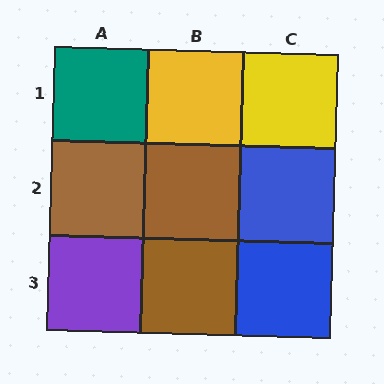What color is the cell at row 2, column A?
Brown.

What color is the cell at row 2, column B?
Brown.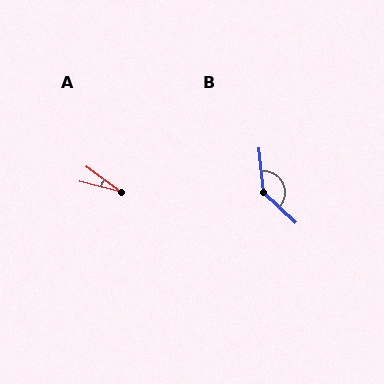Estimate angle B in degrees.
Approximately 139 degrees.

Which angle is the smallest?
A, at approximately 23 degrees.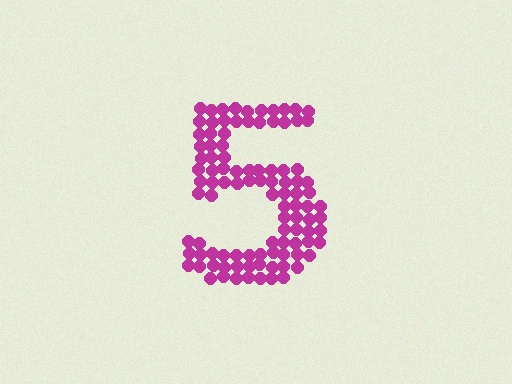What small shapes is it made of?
It is made of small circles.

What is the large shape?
The large shape is the digit 5.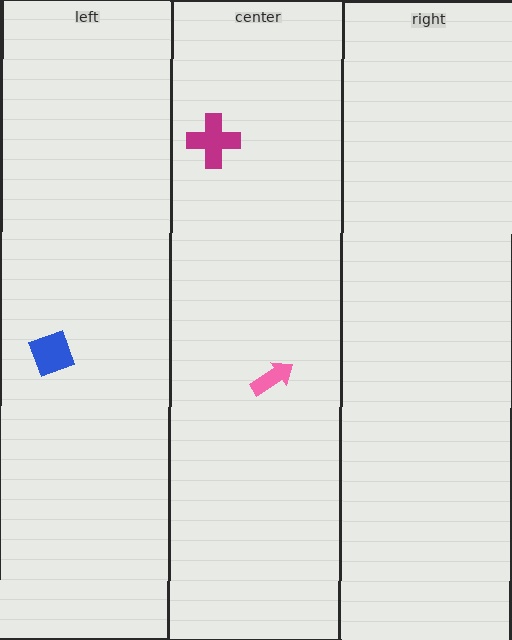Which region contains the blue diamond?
The left region.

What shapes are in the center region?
The pink arrow, the magenta cross.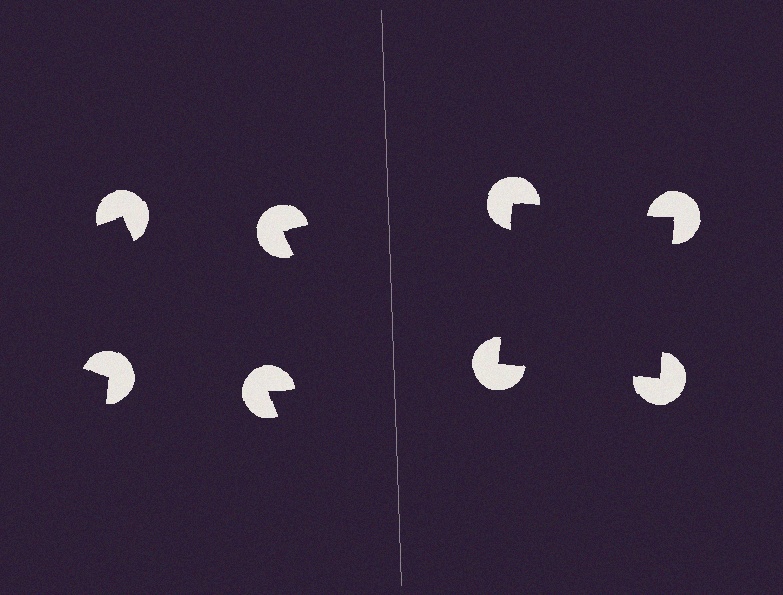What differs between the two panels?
The pac-man discs are positioned identically on both sides; only the wedge orientations differ. On the right they align to a square; on the left they are misaligned.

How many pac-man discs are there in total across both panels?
8 — 4 on each side.